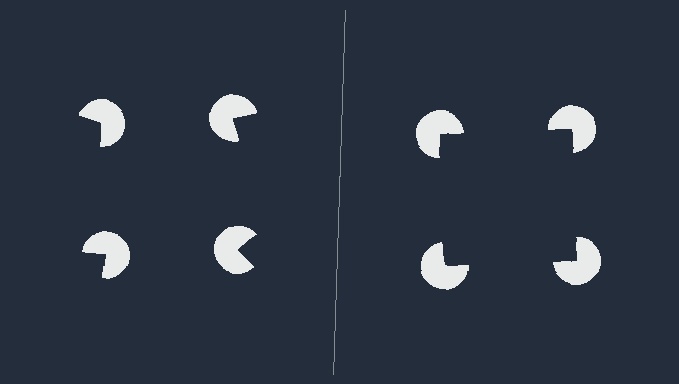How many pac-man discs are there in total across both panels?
8 — 4 on each side.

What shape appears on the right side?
An illusory square.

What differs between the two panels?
The pac-man discs are positioned identically on both sides; only the wedge orientations differ. On the right they align to a square; on the left they are misaligned.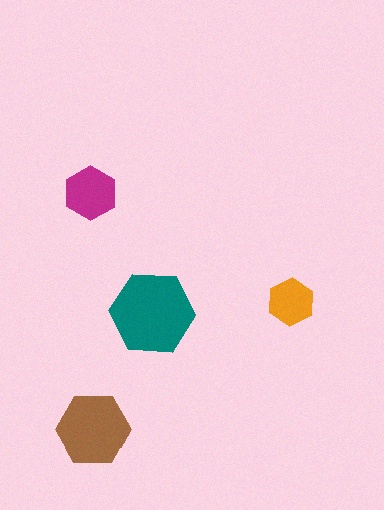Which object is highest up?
The magenta hexagon is topmost.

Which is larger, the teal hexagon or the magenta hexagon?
The teal one.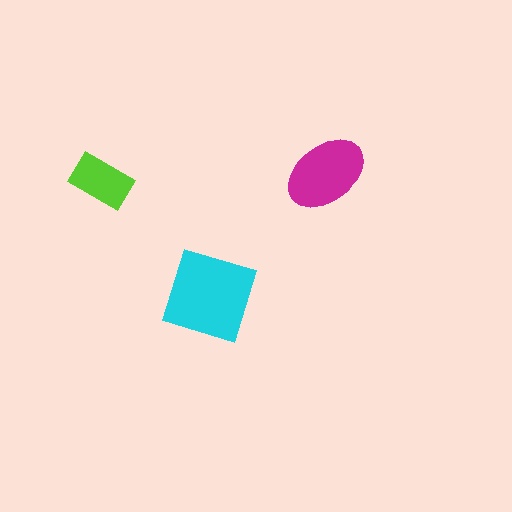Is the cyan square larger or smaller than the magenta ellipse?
Larger.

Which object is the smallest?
The lime rectangle.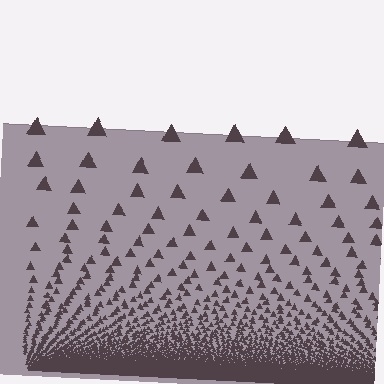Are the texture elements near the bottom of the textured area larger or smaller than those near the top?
Smaller. The gradient is inverted — elements near the bottom are smaller and denser.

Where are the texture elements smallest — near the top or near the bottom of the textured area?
Near the bottom.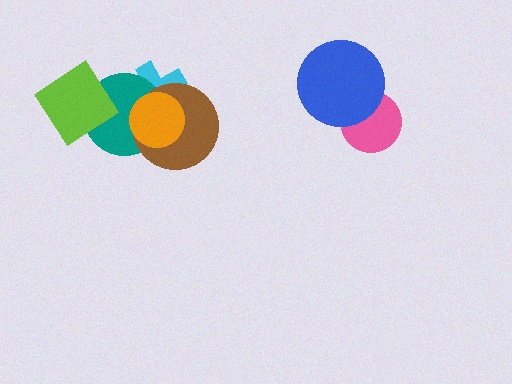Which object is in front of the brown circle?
The orange circle is in front of the brown circle.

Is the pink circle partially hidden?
Yes, it is partially covered by another shape.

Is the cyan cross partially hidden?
Yes, it is partially covered by another shape.